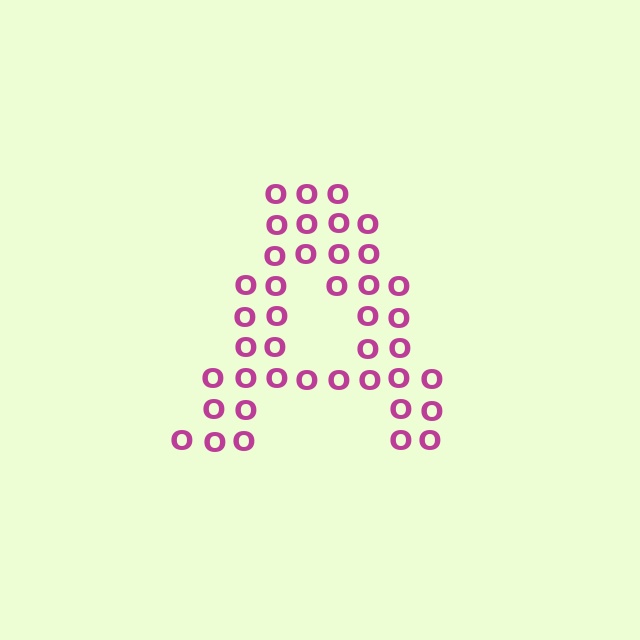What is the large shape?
The large shape is the letter A.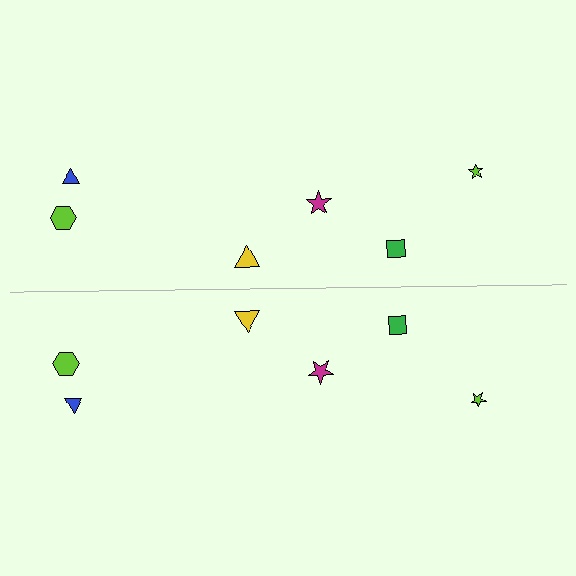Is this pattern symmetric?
Yes, this pattern has bilateral (reflection) symmetry.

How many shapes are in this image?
There are 12 shapes in this image.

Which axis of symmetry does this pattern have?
The pattern has a horizontal axis of symmetry running through the center of the image.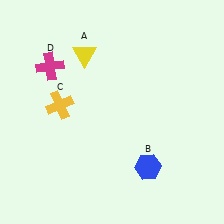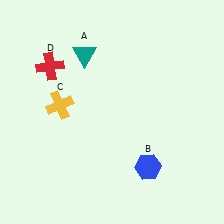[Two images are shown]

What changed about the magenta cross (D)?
In Image 1, D is magenta. In Image 2, it changed to red.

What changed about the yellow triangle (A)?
In Image 1, A is yellow. In Image 2, it changed to teal.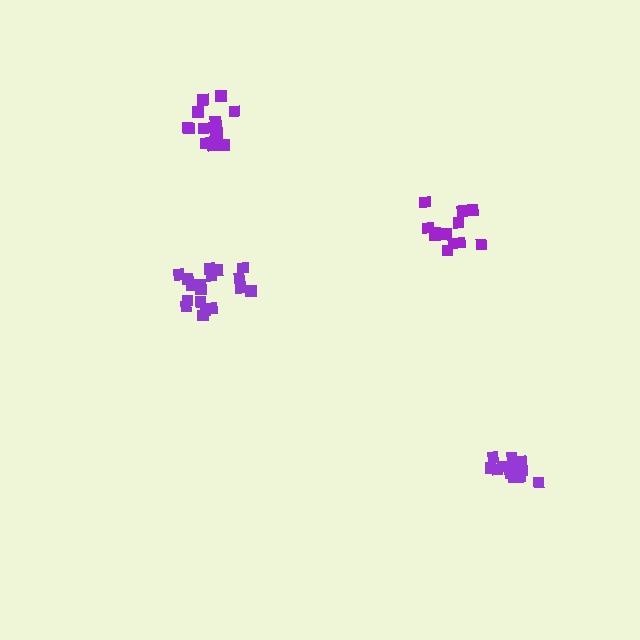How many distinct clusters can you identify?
There are 4 distinct clusters.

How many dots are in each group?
Group 1: 18 dots, Group 2: 13 dots, Group 3: 12 dots, Group 4: 16 dots (59 total).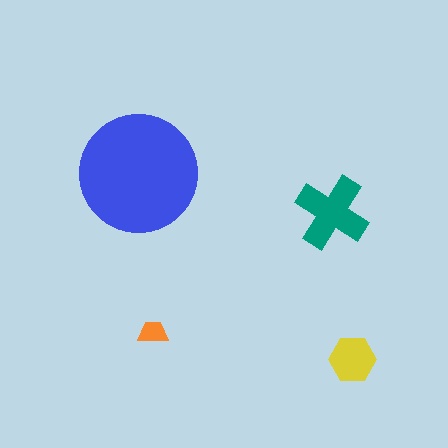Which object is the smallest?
The orange trapezoid.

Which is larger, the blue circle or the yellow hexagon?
The blue circle.